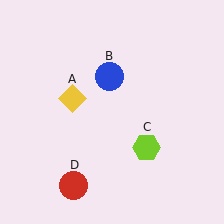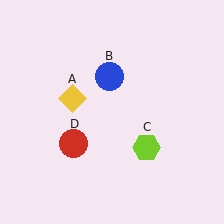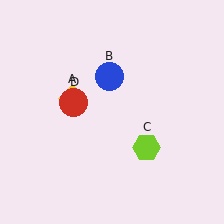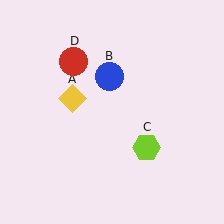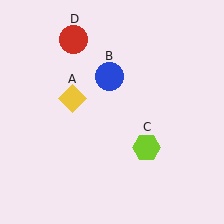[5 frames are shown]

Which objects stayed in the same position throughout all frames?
Yellow diamond (object A) and blue circle (object B) and lime hexagon (object C) remained stationary.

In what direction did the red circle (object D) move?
The red circle (object D) moved up.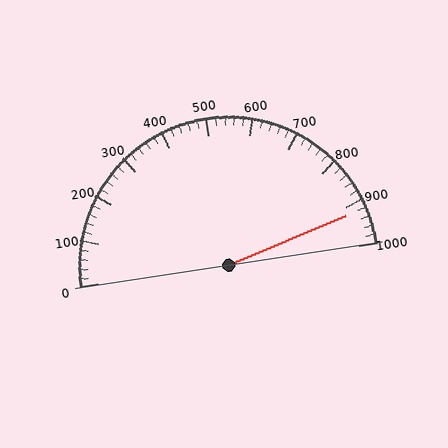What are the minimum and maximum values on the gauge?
The gauge ranges from 0 to 1000.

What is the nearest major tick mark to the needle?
The nearest major tick mark is 900.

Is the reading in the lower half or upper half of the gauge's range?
The reading is in the upper half of the range (0 to 1000).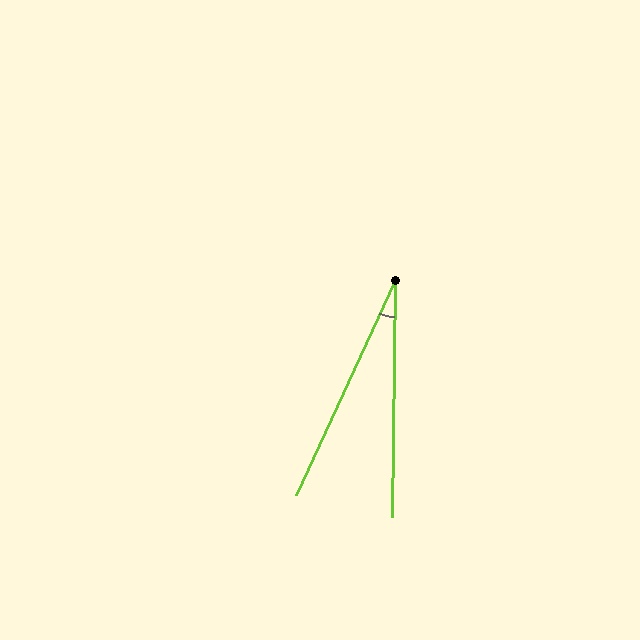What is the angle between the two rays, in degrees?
Approximately 24 degrees.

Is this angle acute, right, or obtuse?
It is acute.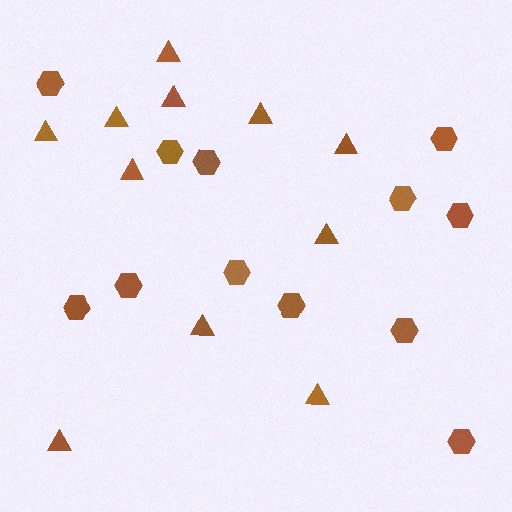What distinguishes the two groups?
There are 2 groups: one group of triangles (11) and one group of hexagons (12).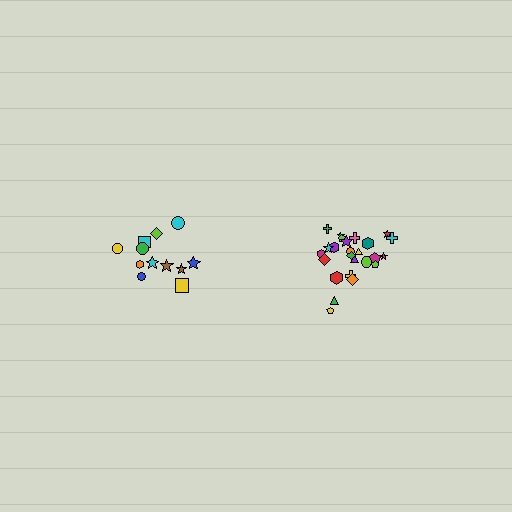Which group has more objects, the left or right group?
The right group.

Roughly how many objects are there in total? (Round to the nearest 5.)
Roughly 35 objects in total.